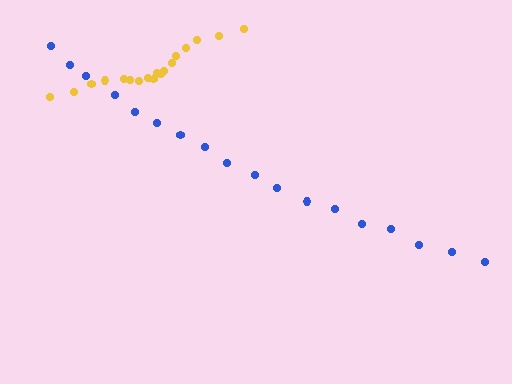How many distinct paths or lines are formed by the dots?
There are 2 distinct paths.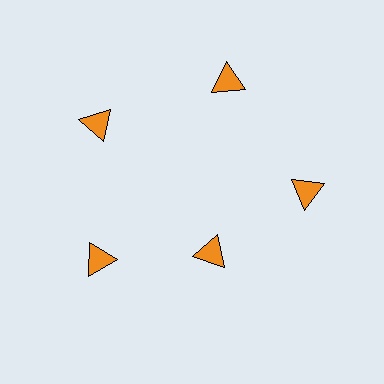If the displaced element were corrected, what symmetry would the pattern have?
It would have 5-fold rotational symmetry — the pattern would map onto itself every 72 degrees.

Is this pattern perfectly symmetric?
No. The 5 orange triangles are arranged in a ring, but one element near the 5 o'clock position is pulled inward toward the center, breaking the 5-fold rotational symmetry.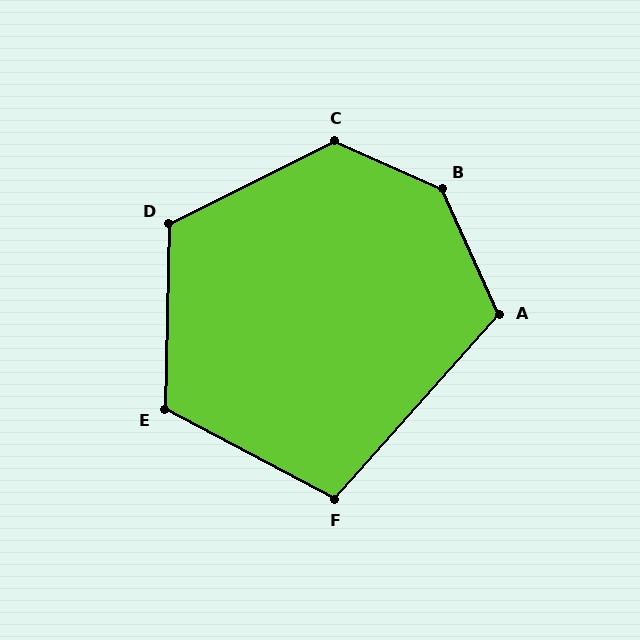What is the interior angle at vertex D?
Approximately 118 degrees (obtuse).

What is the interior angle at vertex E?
Approximately 116 degrees (obtuse).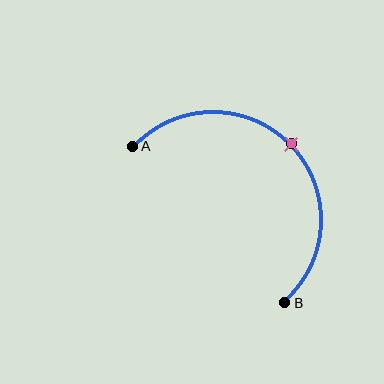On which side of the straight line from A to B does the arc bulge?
The arc bulges above and to the right of the straight line connecting A and B.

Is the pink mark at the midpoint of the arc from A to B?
Yes. The pink mark lies on the arc at equal arc-length from both A and B — it is the arc midpoint.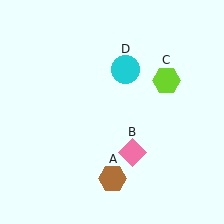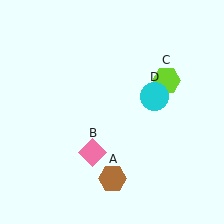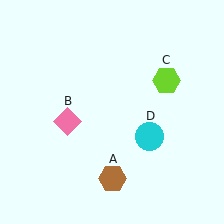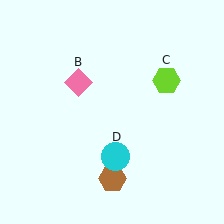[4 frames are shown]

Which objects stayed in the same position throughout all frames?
Brown hexagon (object A) and lime hexagon (object C) remained stationary.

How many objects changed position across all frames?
2 objects changed position: pink diamond (object B), cyan circle (object D).